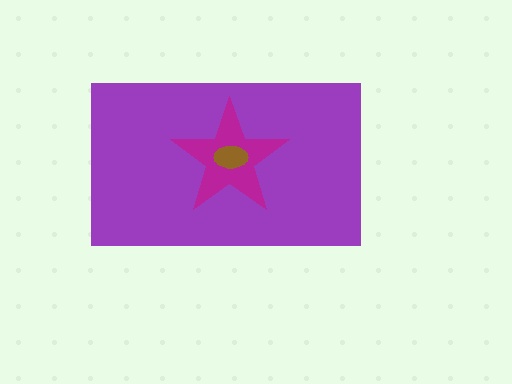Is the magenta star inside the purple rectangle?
Yes.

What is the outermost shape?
The purple rectangle.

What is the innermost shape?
The brown ellipse.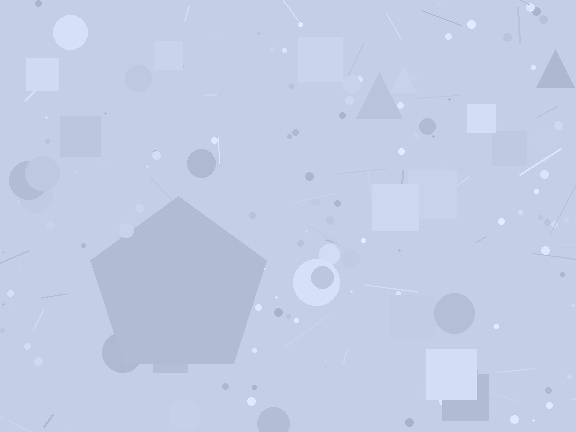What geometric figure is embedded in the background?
A pentagon is embedded in the background.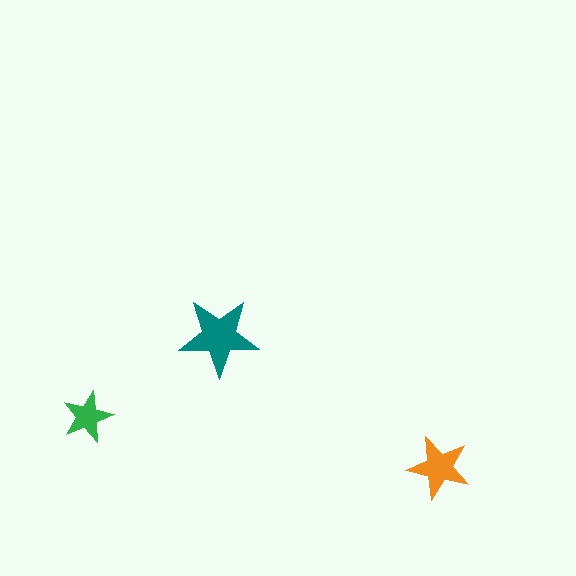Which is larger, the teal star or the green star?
The teal one.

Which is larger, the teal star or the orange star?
The teal one.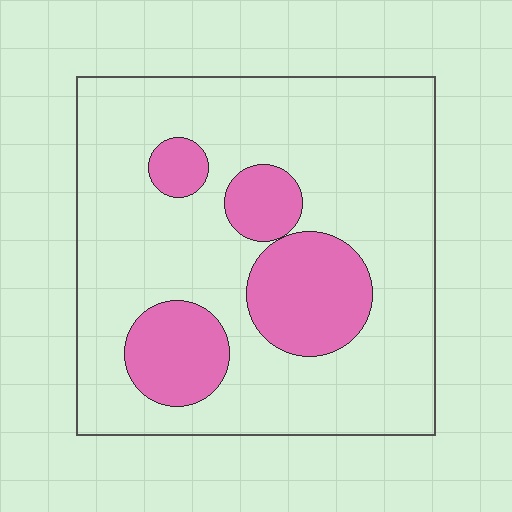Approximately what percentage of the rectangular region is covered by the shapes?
Approximately 25%.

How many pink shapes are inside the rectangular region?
4.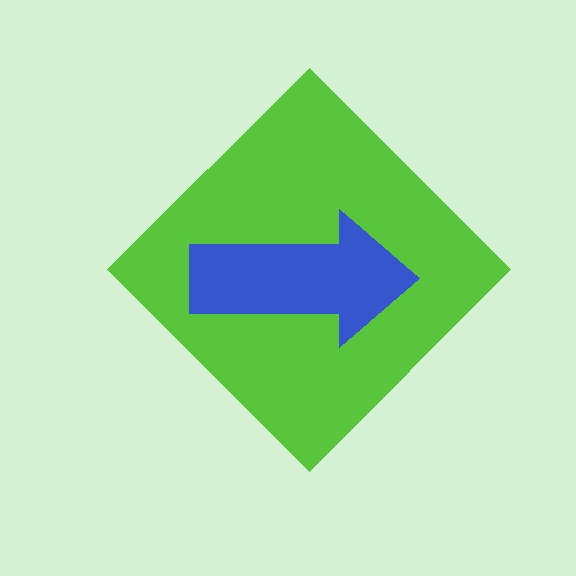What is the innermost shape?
The blue arrow.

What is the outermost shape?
The lime diamond.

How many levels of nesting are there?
2.